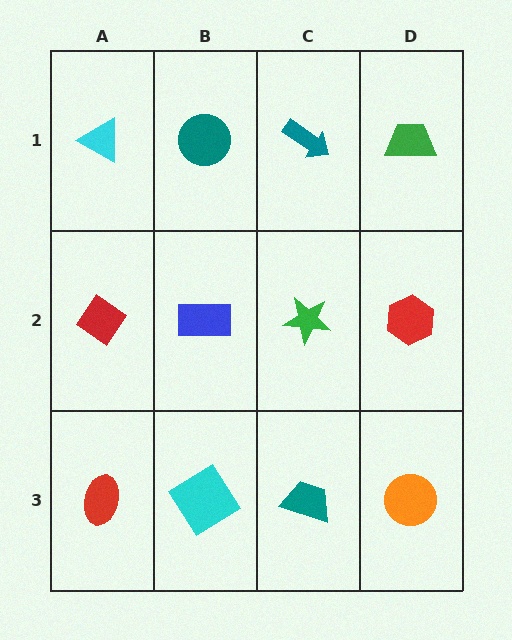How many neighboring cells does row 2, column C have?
4.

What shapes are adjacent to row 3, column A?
A red diamond (row 2, column A), a cyan diamond (row 3, column B).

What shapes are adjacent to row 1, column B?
A blue rectangle (row 2, column B), a cyan triangle (row 1, column A), a teal arrow (row 1, column C).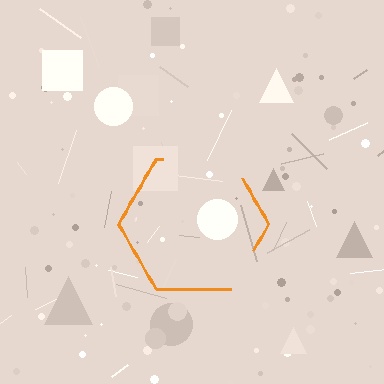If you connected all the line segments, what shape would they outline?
They would outline a hexagon.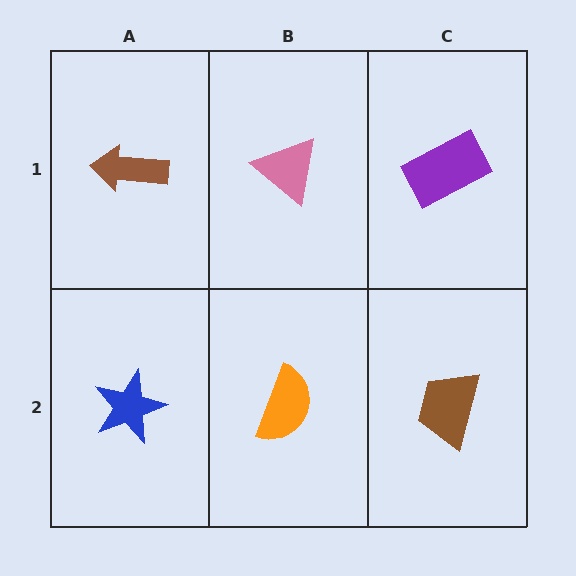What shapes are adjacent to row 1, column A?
A blue star (row 2, column A), a pink triangle (row 1, column B).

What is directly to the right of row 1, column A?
A pink triangle.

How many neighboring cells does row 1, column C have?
2.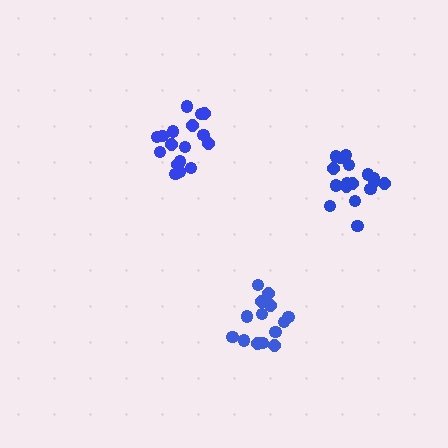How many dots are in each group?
Group 1: 17 dots, Group 2: 14 dots, Group 3: 17 dots (48 total).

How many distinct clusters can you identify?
There are 3 distinct clusters.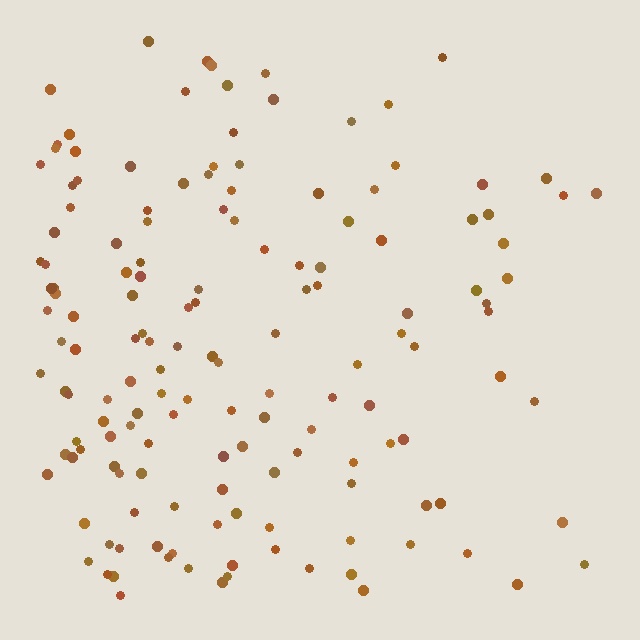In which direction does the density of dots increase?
From right to left, with the left side densest.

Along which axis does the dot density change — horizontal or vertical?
Horizontal.